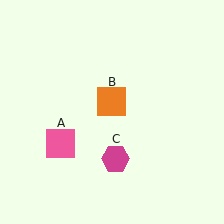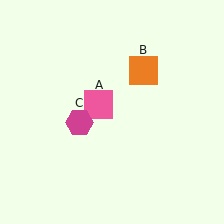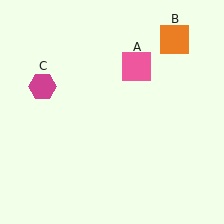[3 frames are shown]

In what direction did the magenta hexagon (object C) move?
The magenta hexagon (object C) moved up and to the left.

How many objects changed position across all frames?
3 objects changed position: pink square (object A), orange square (object B), magenta hexagon (object C).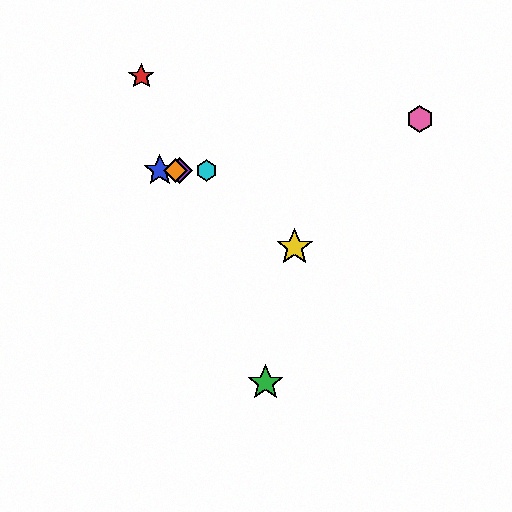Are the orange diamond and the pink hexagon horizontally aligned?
No, the orange diamond is at y≈170 and the pink hexagon is at y≈119.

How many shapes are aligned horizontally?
4 shapes (the blue star, the purple diamond, the orange diamond, the cyan hexagon) are aligned horizontally.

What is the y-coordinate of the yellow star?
The yellow star is at y≈247.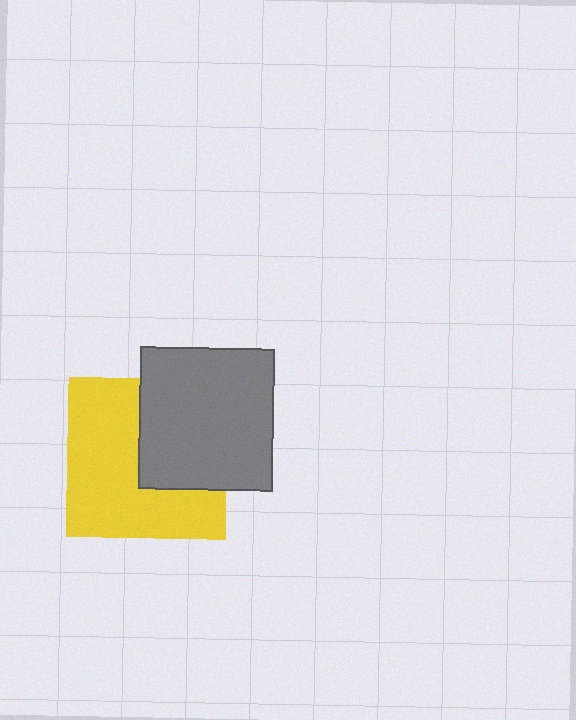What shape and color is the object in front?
The object in front is a gray rectangle.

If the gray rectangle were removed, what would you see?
You would see the complete yellow square.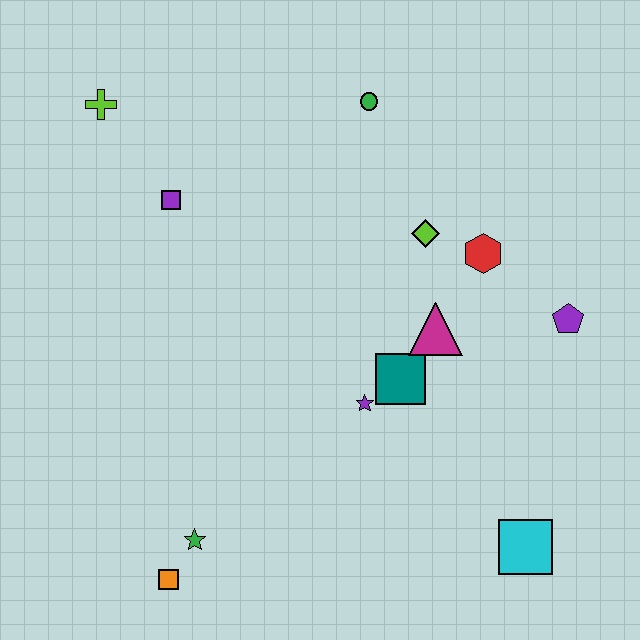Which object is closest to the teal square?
The purple star is closest to the teal square.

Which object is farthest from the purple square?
The cyan square is farthest from the purple square.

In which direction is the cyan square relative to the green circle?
The cyan square is below the green circle.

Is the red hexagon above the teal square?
Yes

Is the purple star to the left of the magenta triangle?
Yes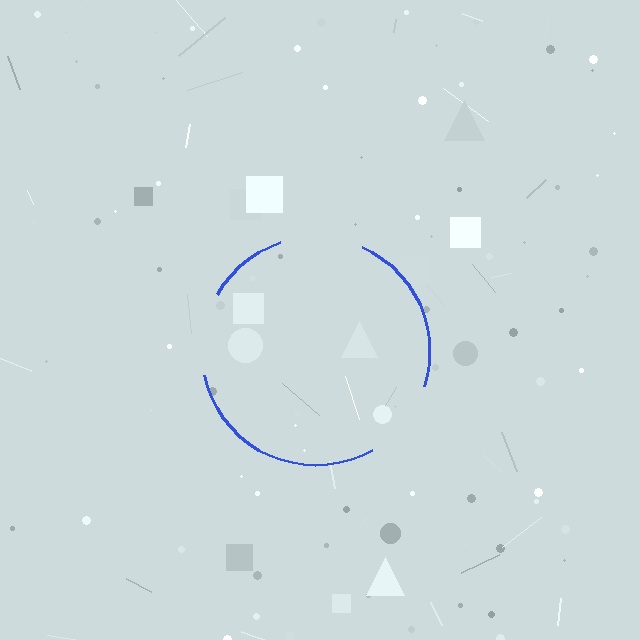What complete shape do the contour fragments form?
The contour fragments form a circle.